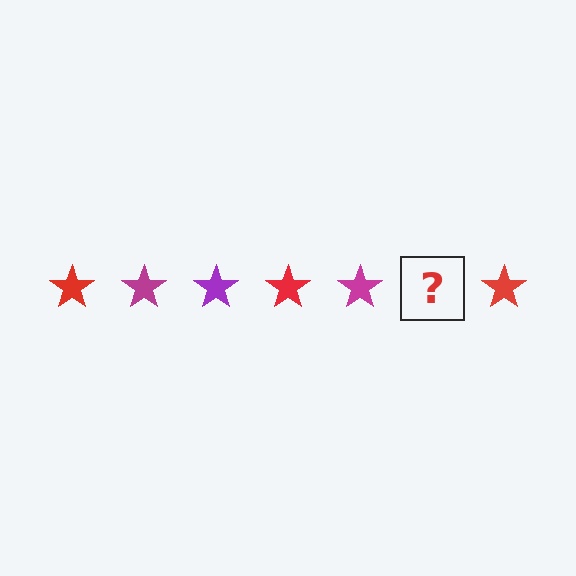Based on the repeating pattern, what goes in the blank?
The blank should be a purple star.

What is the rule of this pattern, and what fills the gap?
The rule is that the pattern cycles through red, magenta, purple stars. The gap should be filled with a purple star.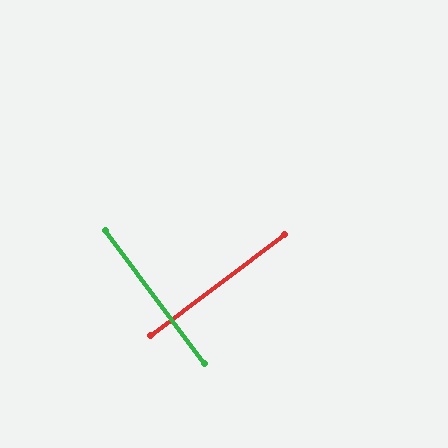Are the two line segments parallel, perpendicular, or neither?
Perpendicular — they meet at approximately 90°.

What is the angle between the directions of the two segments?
Approximately 90 degrees.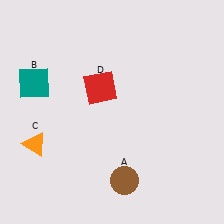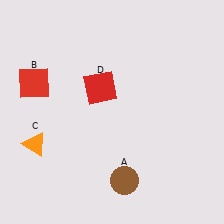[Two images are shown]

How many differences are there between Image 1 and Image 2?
There is 1 difference between the two images.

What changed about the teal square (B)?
In Image 1, B is teal. In Image 2, it changed to red.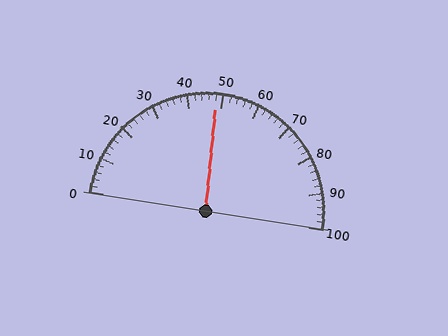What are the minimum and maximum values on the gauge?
The gauge ranges from 0 to 100.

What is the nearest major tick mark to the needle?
The nearest major tick mark is 50.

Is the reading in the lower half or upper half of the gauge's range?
The reading is in the lower half of the range (0 to 100).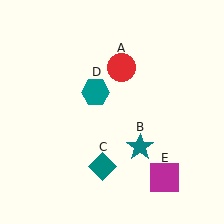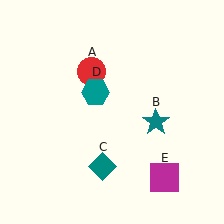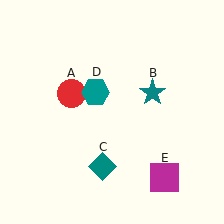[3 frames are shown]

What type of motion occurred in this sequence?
The red circle (object A), teal star (object B) rotated counterclockwise around the center of the scene.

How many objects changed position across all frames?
2 objects changed position: red circle (object A), teal star (object B).